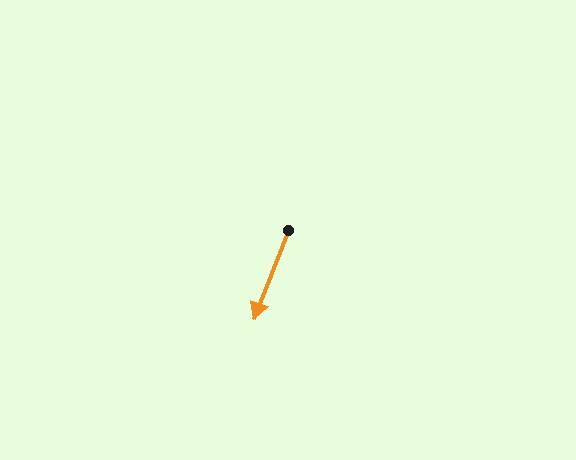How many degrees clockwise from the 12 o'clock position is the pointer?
Approximately 201 degrees.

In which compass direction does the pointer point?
South.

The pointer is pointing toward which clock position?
Roughly 7 o'clock.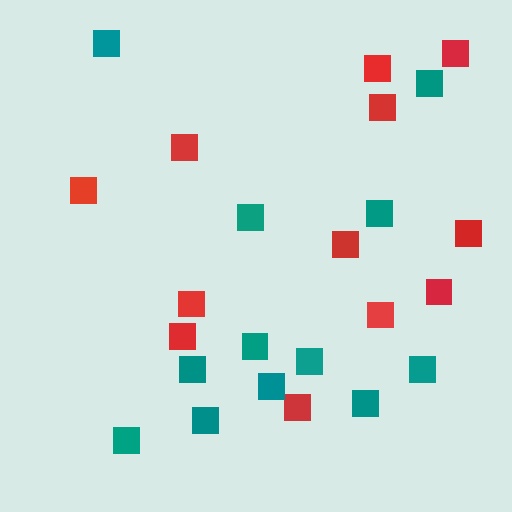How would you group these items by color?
There are 2 groups: one group of red squares (12) and one group of teal squares (12).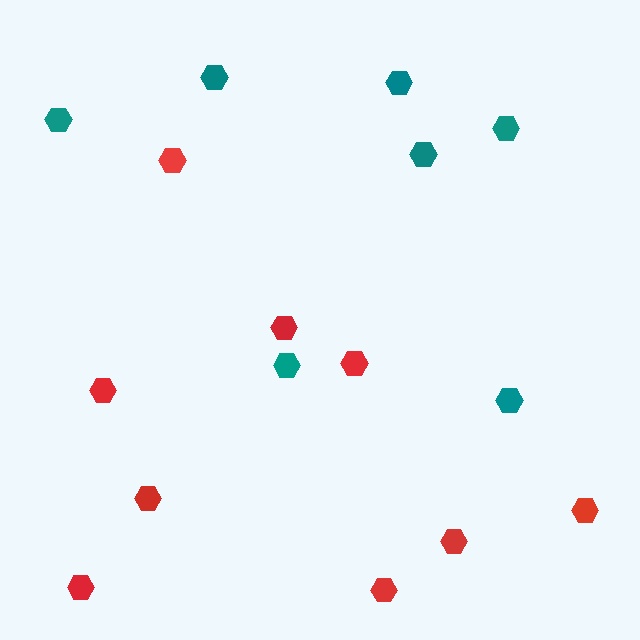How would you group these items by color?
There are 2 groups: one group of red hexagons (9) and one group of teal hexagons (7).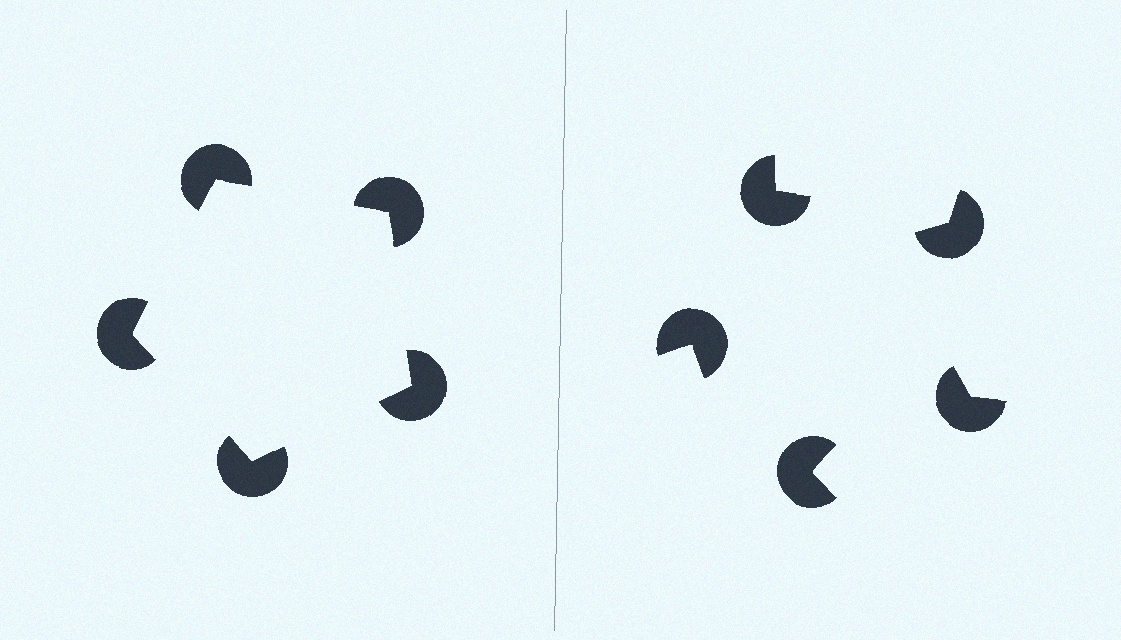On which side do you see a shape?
An illusory pentagon appears on the left side. On the right side the wedge cuts are rotated, so no coherent shape forms.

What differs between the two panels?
The pac-man discs are positioned identically on both sides; only the wedge orientations differ. On the left they align to a pentagon; on the right they are misaligned.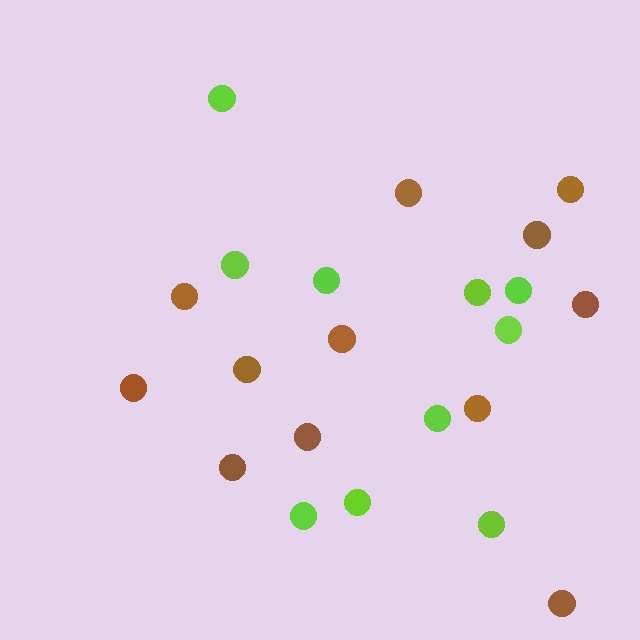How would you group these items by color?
There are 2 groups: one group of lime circles (10) and one group of brown circles (12).